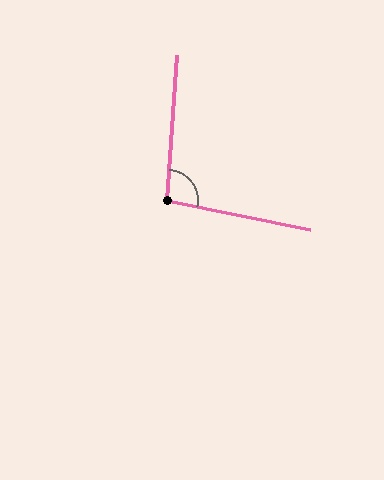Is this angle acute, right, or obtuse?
It is obtuse.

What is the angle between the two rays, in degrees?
Approximately 98 degrees.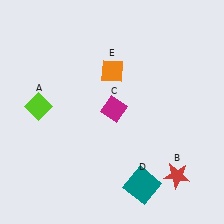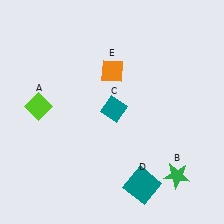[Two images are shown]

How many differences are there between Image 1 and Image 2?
There are 2 differences between the two images.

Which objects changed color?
B changed from red to green. C changed from magenta to teal.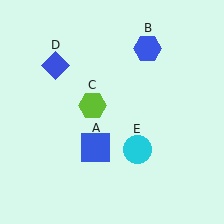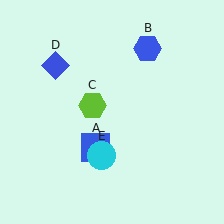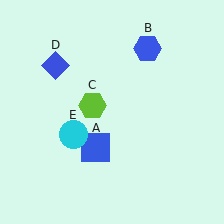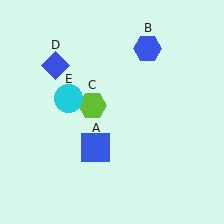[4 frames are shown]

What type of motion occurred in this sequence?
The cyan circle (object E) rotated clockwise around the center of the scene.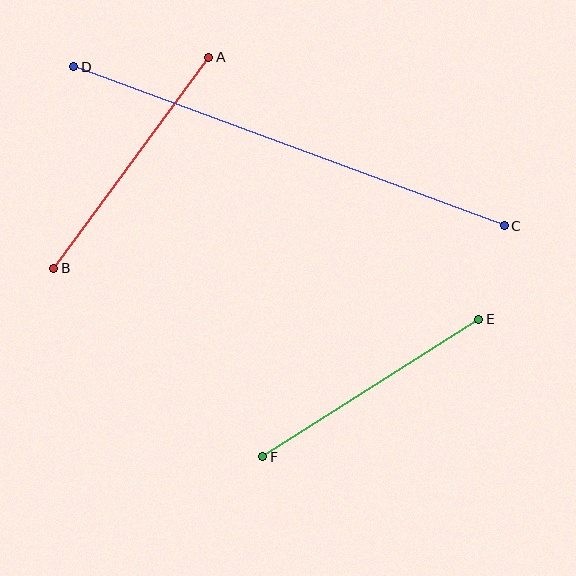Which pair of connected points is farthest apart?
Points C and D are farthest apart.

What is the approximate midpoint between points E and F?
The midpoint is at approximately (371, 388) pixels.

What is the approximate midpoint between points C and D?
The midpoint is at approximately (289, 146) pixels.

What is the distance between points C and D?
The distance is approximately 459 pixels.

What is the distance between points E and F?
The distance is approximately 256 pixels.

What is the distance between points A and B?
The distance is approximately 262 pixels.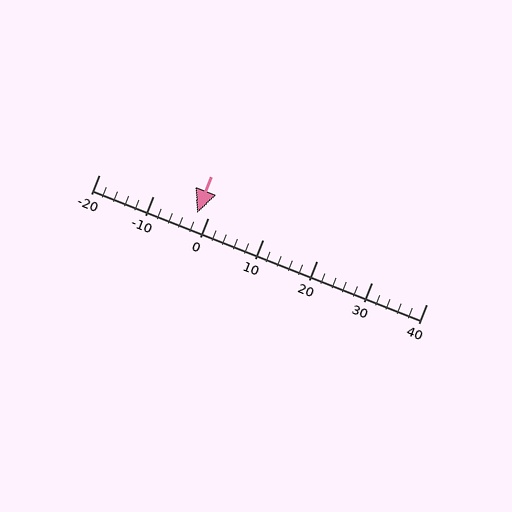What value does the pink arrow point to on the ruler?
The pink arrow points to approximately -2.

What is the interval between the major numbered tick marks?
The major tick marks are spaced 10 units apart.